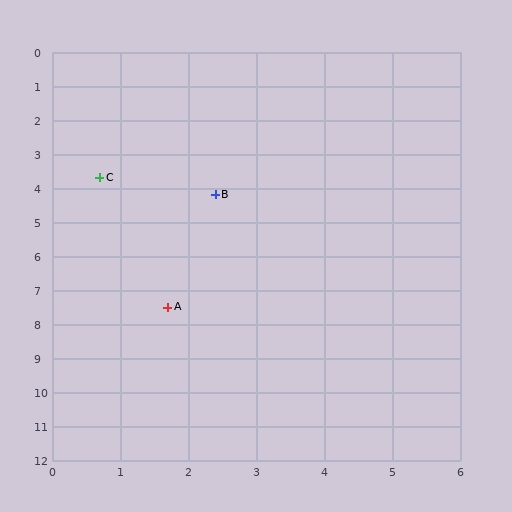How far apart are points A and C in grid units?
Points A and C are about 3.9 grid units apart.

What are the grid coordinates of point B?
Point B is at approximately (2.4, 4.2).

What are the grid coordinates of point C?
Point C is at approximately (0.7, 3.7).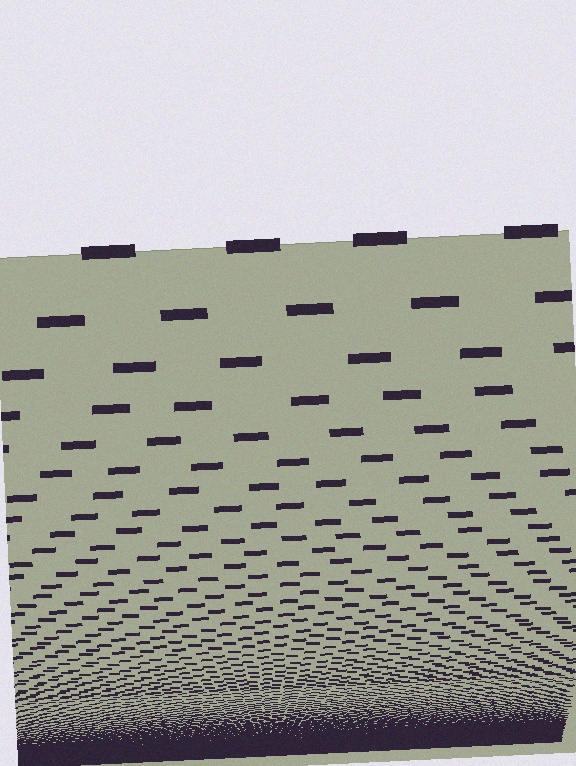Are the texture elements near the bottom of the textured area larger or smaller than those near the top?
Smaller. The gradient is inverted — elements near the bottom are smaller and denser.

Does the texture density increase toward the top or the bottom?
Density increases toward the bottom.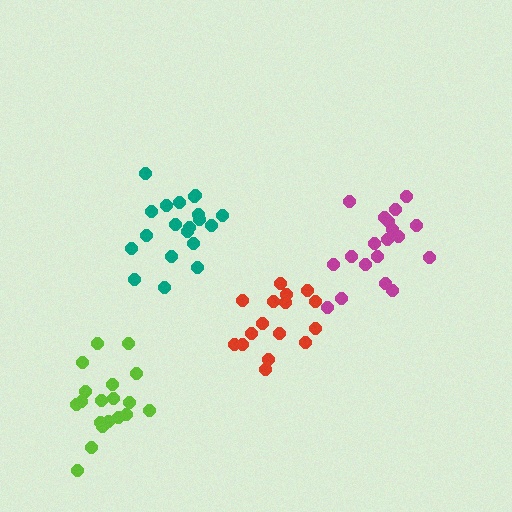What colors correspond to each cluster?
The clusters are colored: red, teal, lime, magenta.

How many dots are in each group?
Group 1: 16 dots, Group 2: 20 dots, Group 3: 19 dots, Group 4: 19 dots (74 total).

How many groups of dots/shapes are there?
There are 4 groups.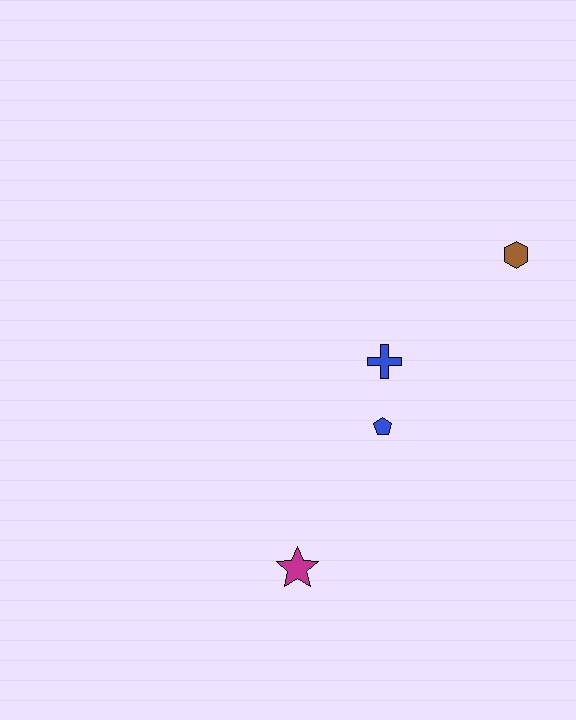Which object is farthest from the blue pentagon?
The brown hexagon is farthest from the blue pentagon.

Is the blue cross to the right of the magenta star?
Yes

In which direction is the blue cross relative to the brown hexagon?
The blue cross is to the left of the brown hexagon.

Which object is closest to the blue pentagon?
The blue cross is closest to the blue pentagon.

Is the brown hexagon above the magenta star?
Yes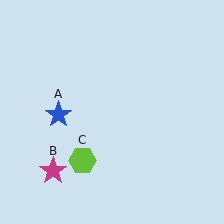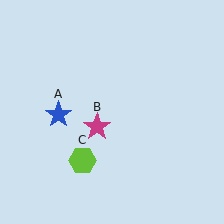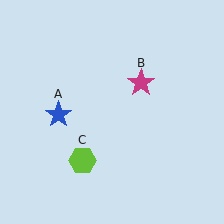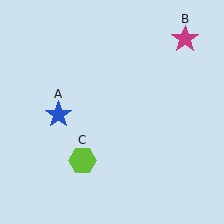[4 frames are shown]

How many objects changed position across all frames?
1 object changed position: magenta star (object B).